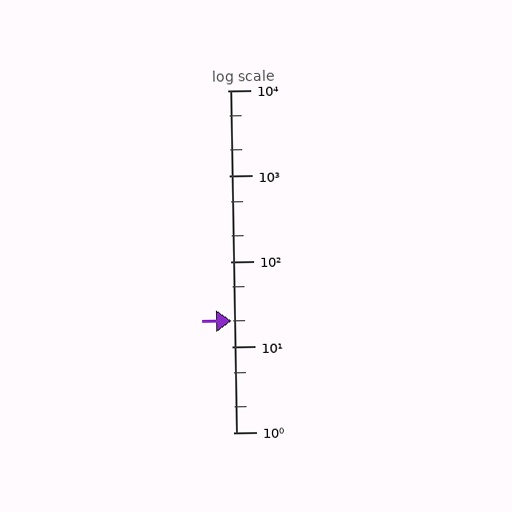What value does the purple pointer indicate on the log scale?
The pointer indicates approximately 20.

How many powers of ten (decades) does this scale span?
The scale spans 4 decades, from 1 to 10000.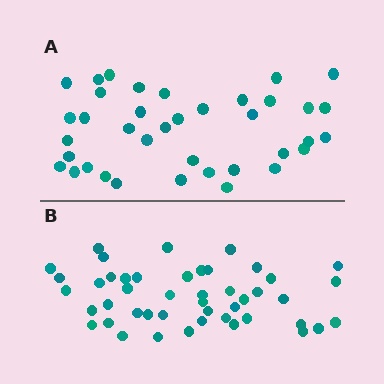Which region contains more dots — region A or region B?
Region B (the bottom region) has more dots.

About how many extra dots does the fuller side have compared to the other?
Region B has roughly 8 or so more dots than region A.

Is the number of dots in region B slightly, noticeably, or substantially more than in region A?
Region B has only slightly more — the two regions are fairly close. The ratio is roughly 1.2 to 1.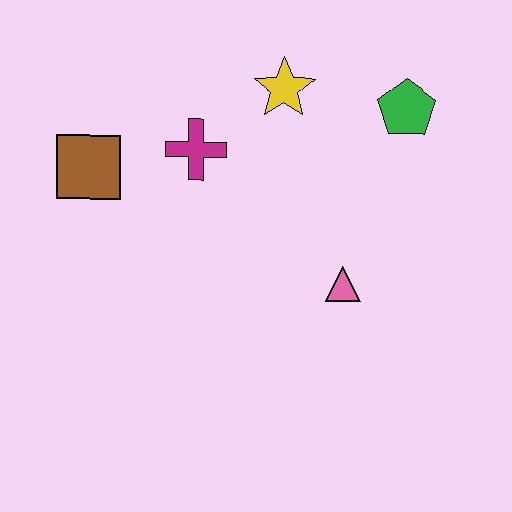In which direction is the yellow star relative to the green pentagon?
The yellow star is to the left of the green pentagon.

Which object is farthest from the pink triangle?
The brown square is farthest from the pink triangle.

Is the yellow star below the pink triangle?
No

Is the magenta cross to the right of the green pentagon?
No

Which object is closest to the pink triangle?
The green pentagon is closest to the pink triangle.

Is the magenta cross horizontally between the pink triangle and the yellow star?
No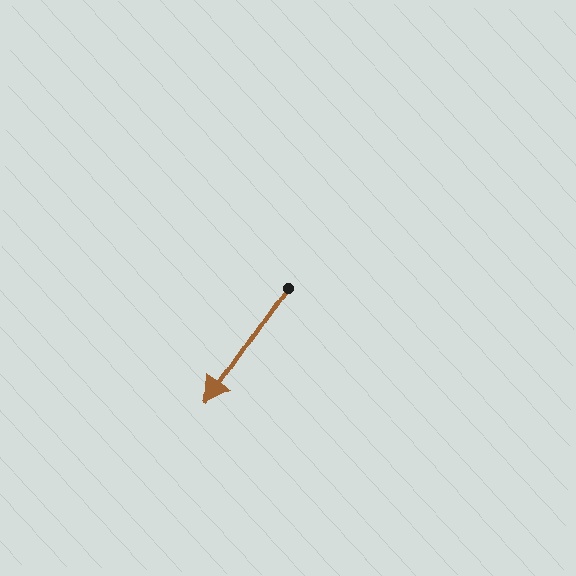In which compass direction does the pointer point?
Southwest.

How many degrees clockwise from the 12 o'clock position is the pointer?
Approximately 214 degrees.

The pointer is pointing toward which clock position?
Roughly 7 o'clock.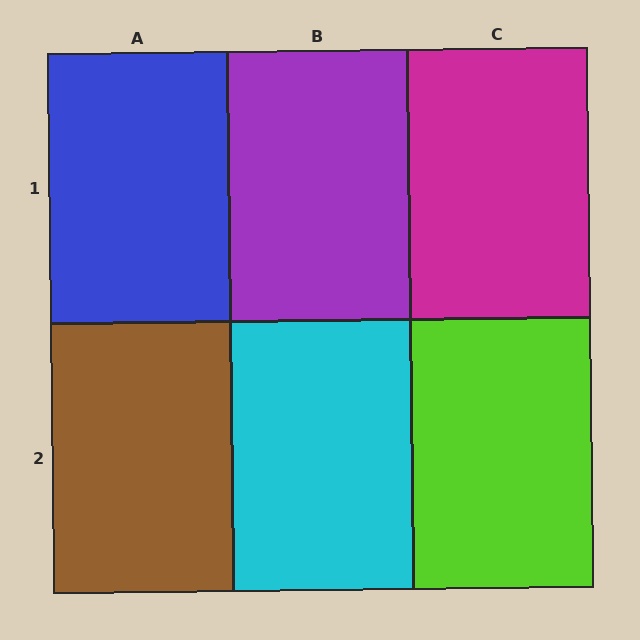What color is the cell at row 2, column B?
Cyan.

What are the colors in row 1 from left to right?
Blue, purple, magenta.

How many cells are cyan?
1 cell is cyan.